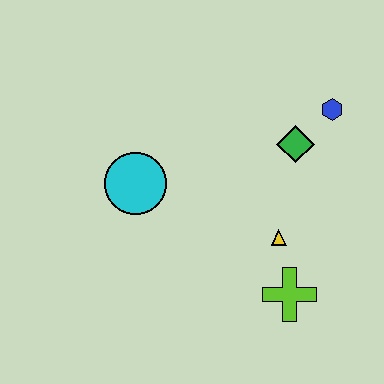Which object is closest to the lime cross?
The yellow triangle is closest to the lime cross.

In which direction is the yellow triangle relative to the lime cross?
The yellow triangle is above the lime cross.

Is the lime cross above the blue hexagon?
No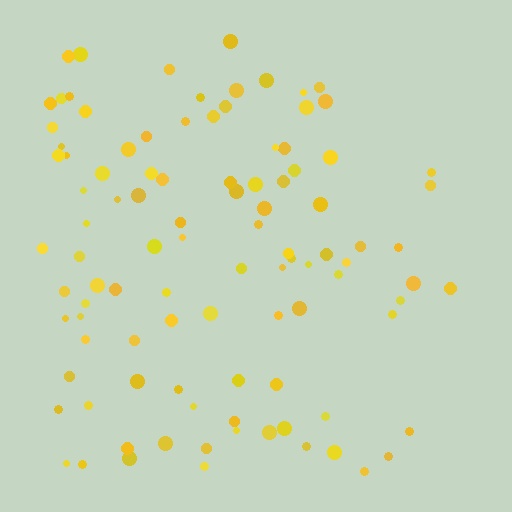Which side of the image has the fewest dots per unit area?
The right.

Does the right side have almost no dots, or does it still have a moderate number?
Still a moderate number, just noticeably fewer than the left.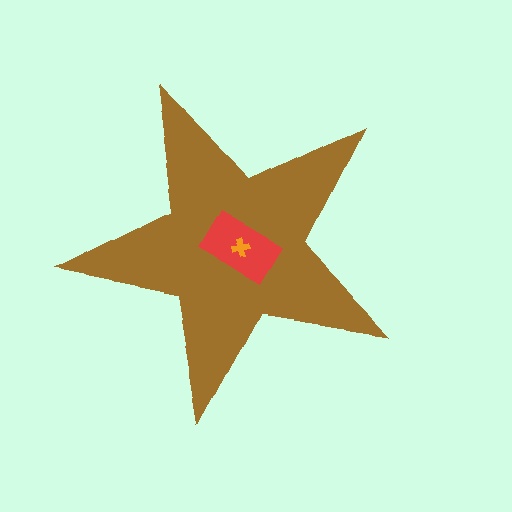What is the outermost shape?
The brown star.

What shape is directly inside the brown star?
The red rectangle.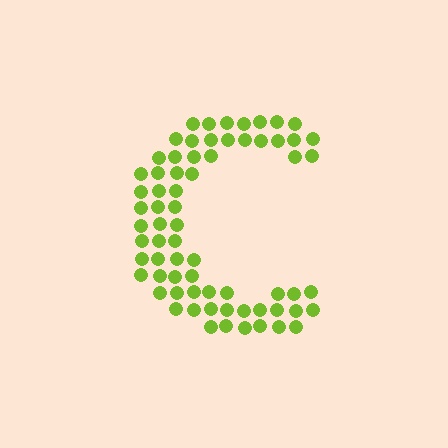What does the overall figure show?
The overall figure shows the letter C.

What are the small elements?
The small elements are circles.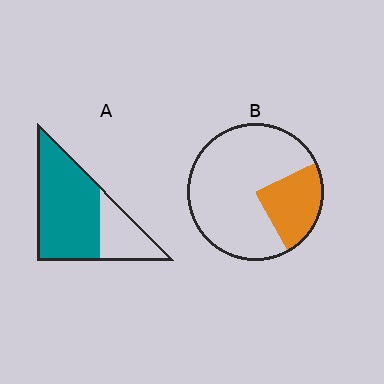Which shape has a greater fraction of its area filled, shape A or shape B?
Shape A.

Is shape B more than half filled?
No.